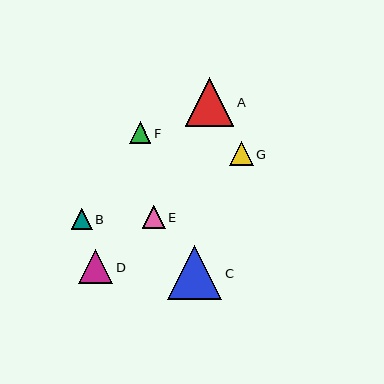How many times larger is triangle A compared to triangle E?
Triangle A is approximately 2.1 times the size of triangle E.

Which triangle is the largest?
Triangle C is the largest with a size of approximately 54 pixels.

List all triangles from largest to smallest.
From largest to smallest: C, A, D, G, E, F, B.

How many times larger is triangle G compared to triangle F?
Triangle G is approximately 1.1 times the size of triangle F.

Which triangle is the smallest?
Triangle B is the smallest with a size of approximately 21 pixels.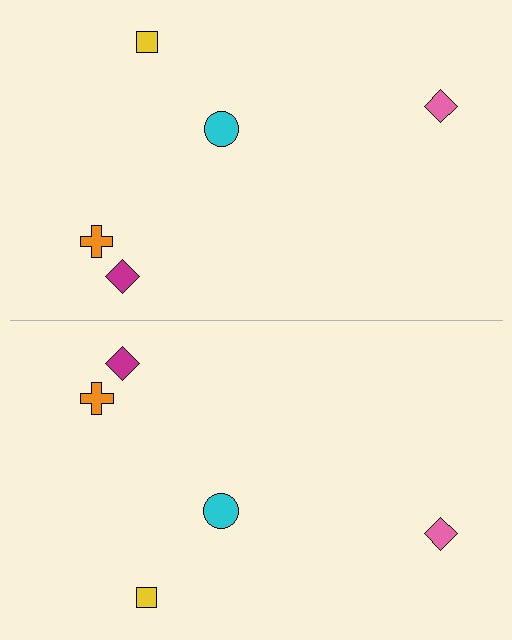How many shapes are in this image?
There are 10 shapes in this image.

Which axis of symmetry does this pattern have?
The pattern has a horizontal axis of symmetry running through the center of the image.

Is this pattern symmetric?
Yes, this pattern has bilateral (reflection) symmetry.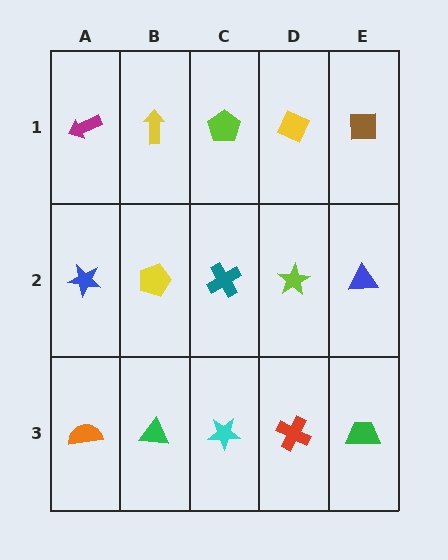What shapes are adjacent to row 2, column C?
A lime pentagon (row 1, column C), a cyan star (row 3, column C), a yellow pentagon (row 2, column B), a lime star (row 2, column D).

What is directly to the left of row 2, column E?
A lime star.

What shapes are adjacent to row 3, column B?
A yellow pentagon (row 2, column B), an orange semicircle (row 3, column A), a cyan star (row 3, column C).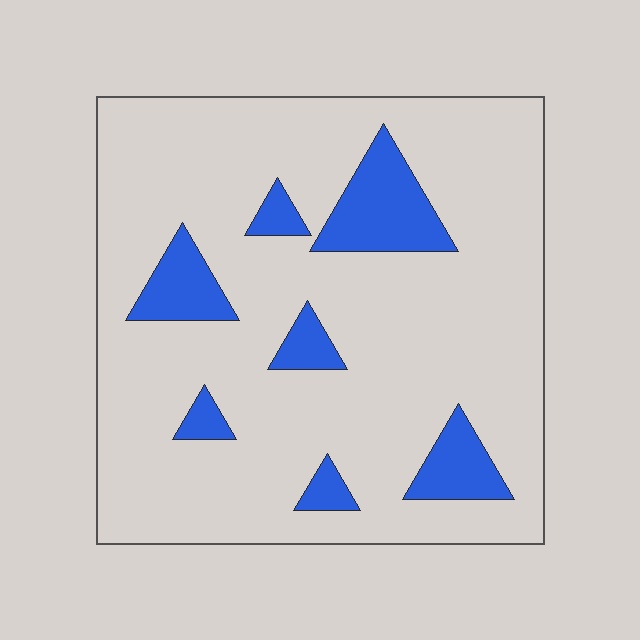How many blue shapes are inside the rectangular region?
7.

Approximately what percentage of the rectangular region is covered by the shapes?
Approximately 15%.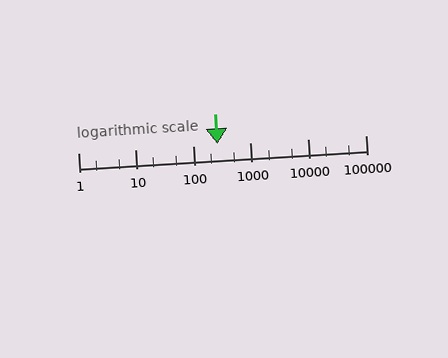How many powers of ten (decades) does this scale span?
The scale spans 5 decades, from 1 to 100000.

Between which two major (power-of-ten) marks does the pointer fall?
The pointer is between 100 and 1000.